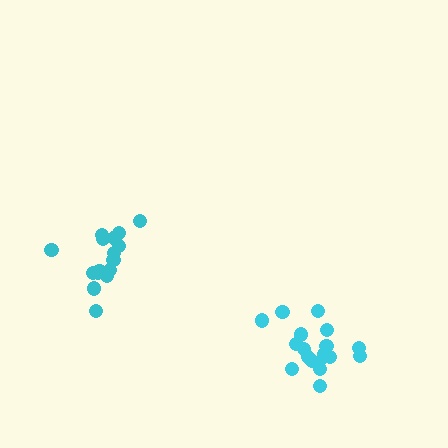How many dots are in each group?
Group 1: 20 dots, Group 2: 17 dots (37 total).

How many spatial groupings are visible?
There are 2 spatial groupings.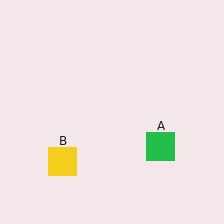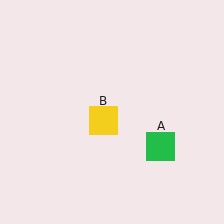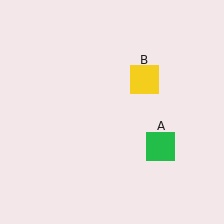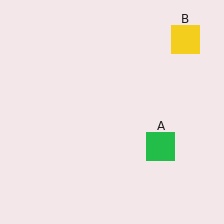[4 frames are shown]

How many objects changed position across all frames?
1 object changed position: yellow square (object B).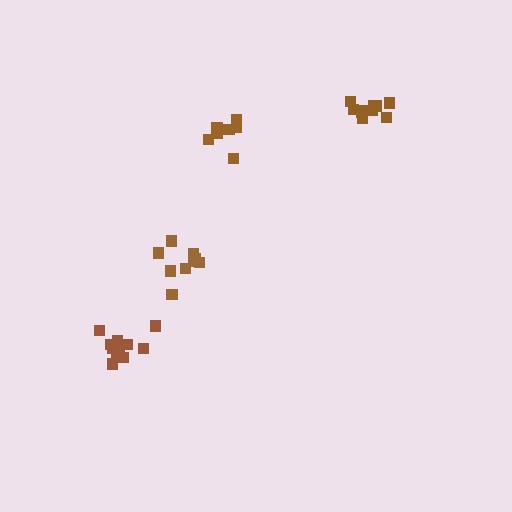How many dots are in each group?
Group 1: 7 dots, Group 2: 10 dots, Group 3: 10 dots, Group 4: 12 dots (39 total).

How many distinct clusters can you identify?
There are 4 distinct clusters.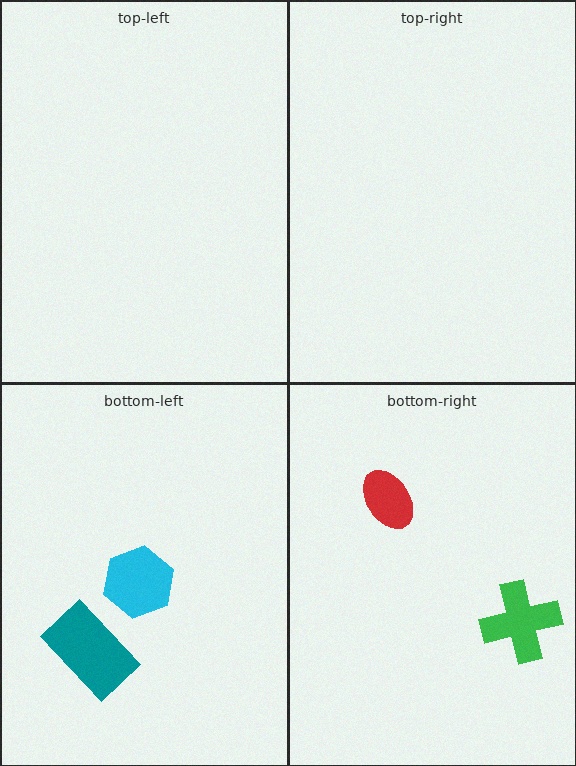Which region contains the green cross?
The bottom-right region.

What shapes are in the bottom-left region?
The cyan hexagon, the teal rectangle.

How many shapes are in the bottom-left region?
2.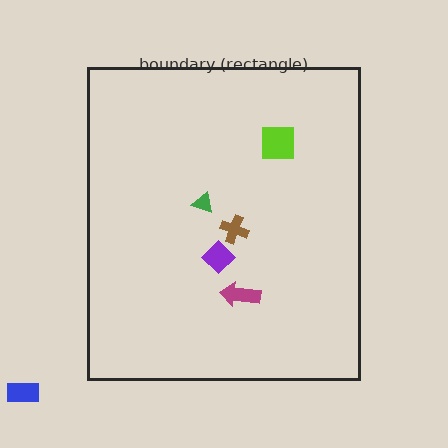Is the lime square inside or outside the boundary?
Inside.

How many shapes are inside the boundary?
5 inside, 1 outside.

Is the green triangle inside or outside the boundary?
Inside.